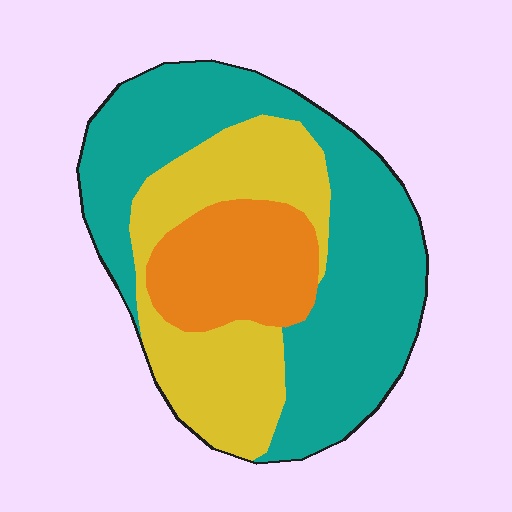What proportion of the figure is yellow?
Yellow takes up about one third (1/3) of the figure.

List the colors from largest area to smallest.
From largest to smallest: teal, yellow, orange.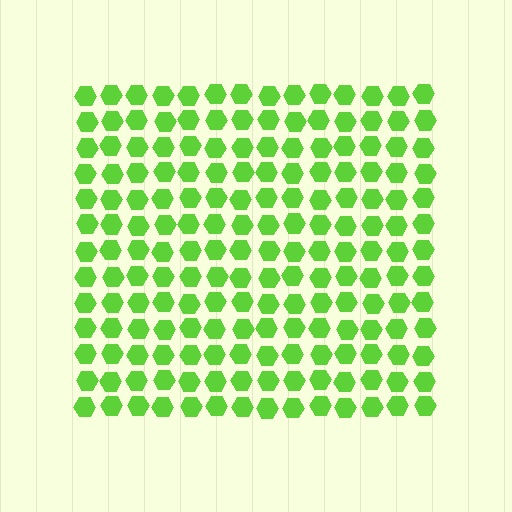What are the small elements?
The small elements are hexagons.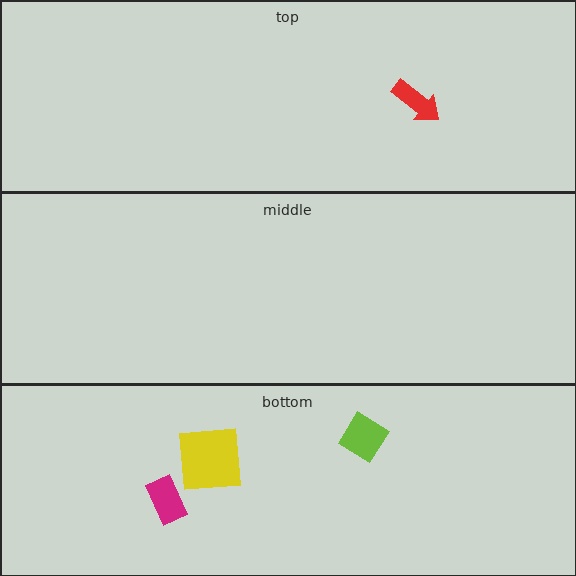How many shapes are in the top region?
1.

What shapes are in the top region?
The red arrow.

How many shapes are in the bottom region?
3.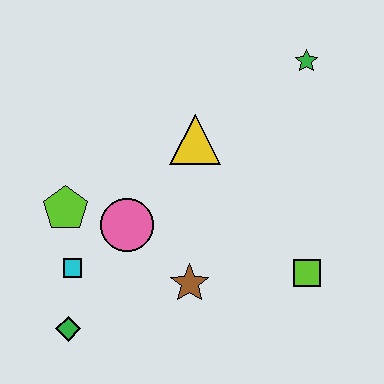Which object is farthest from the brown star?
The green star is farthest from the brown star.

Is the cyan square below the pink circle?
Yes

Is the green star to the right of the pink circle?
Yes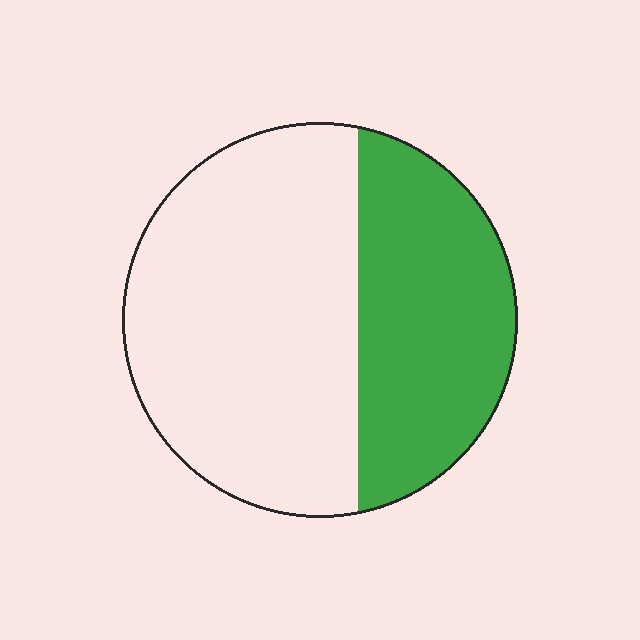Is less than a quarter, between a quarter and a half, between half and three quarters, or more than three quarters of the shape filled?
Between a quarter and a half.